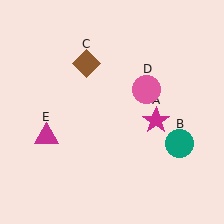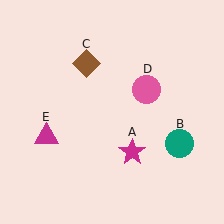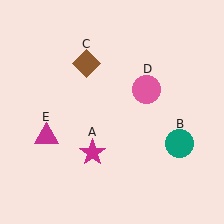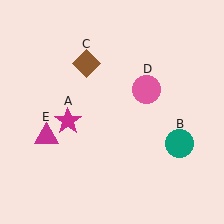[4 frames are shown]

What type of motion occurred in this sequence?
The magenta star (object A) rotated clockwise around the center of the scene.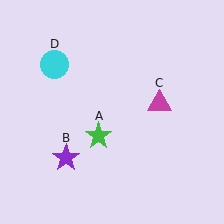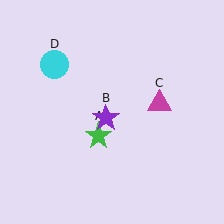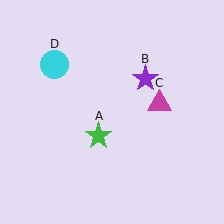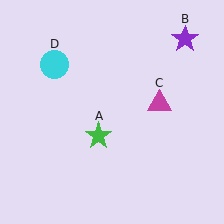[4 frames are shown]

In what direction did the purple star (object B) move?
The purple star (object B) moved up and to the right.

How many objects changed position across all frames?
1 object changed position: purple star (object B).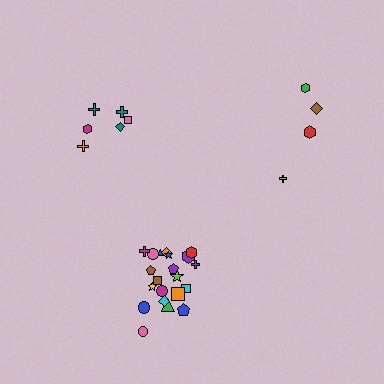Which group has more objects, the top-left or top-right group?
The top-left group.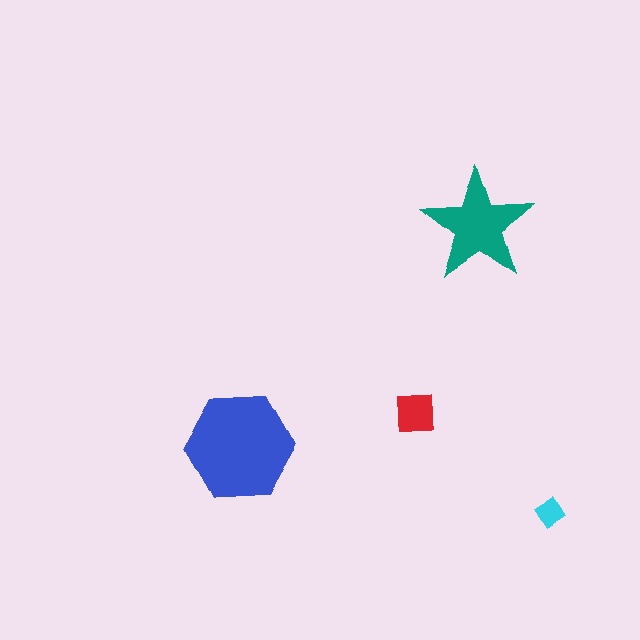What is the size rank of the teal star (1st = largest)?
2nd.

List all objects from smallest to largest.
The cyan diamond, the red square, the teal star, the blue hexagon.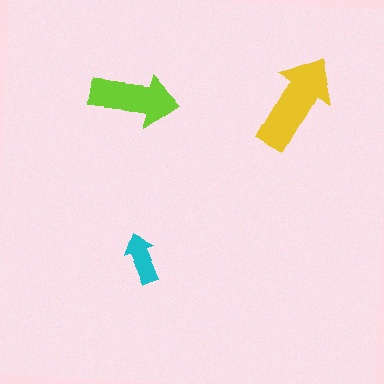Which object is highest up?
The yellow arrow is topmost.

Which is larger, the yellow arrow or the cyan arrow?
The yellow one.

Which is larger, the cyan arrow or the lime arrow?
The lime one.